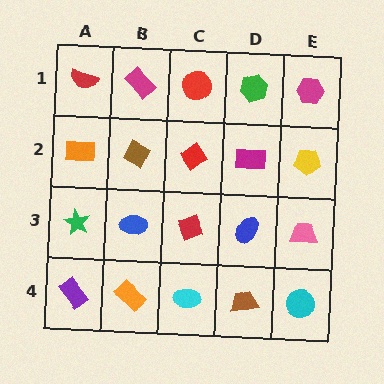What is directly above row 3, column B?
A brown diamond.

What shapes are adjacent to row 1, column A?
An orange rectangle (row 2, column A), a magenta rectangle (row 1, column B).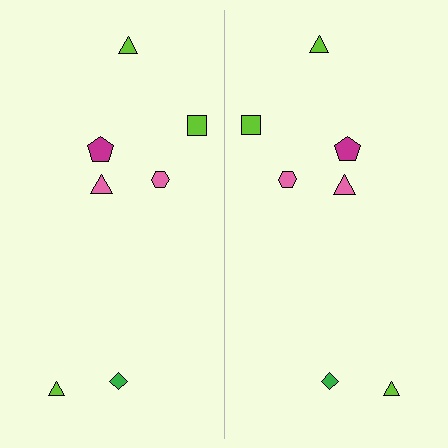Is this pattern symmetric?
Yes, this pattern has bilateral (reflection) symmetry.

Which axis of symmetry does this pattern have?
The pattern has a vertical axis of symmetry running through the center of the image.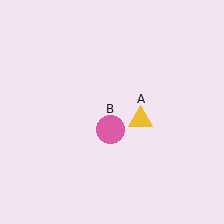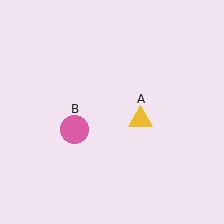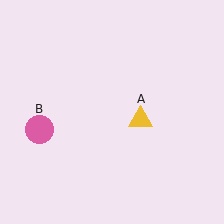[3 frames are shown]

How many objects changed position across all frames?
1 object changed position: pink circle (object B).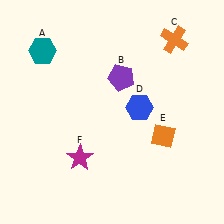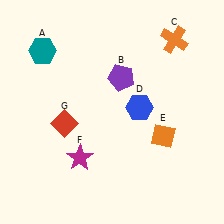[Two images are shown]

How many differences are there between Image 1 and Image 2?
There is 1 difference between the two images.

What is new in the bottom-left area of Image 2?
A red diamond (G) was added in the bottom-left area of Image 2.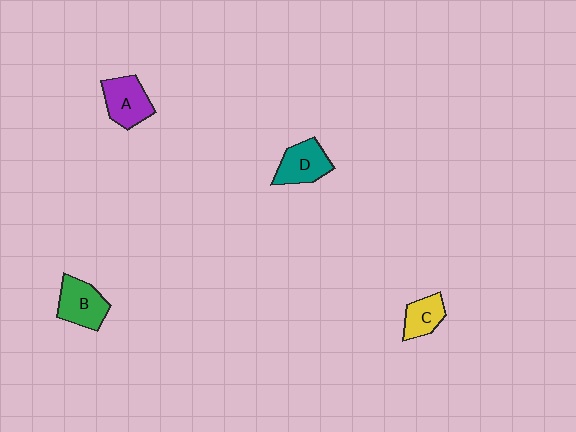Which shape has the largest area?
Shape B (green).